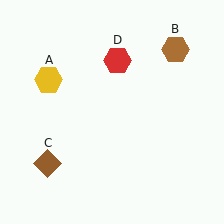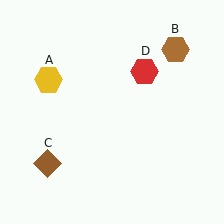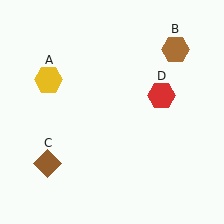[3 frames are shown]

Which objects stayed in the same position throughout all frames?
Yellow hexagon (object A) and brown hexagon (object B) and brown diamond (object C) remained stationary.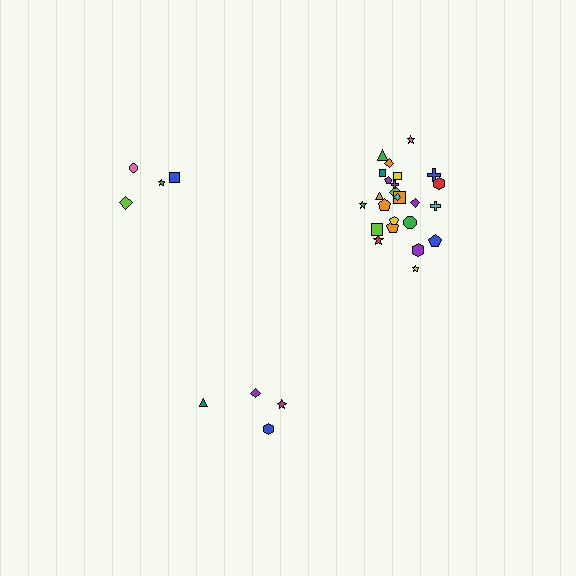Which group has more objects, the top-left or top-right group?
The top-right group.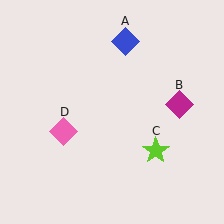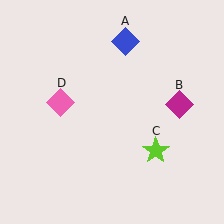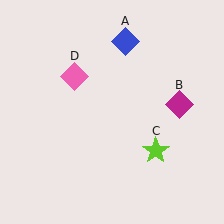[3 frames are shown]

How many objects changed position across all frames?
1 object changed position: pink diamond (object D).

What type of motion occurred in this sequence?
The pink diamond (object D) rotated clockwise around the center of the scene.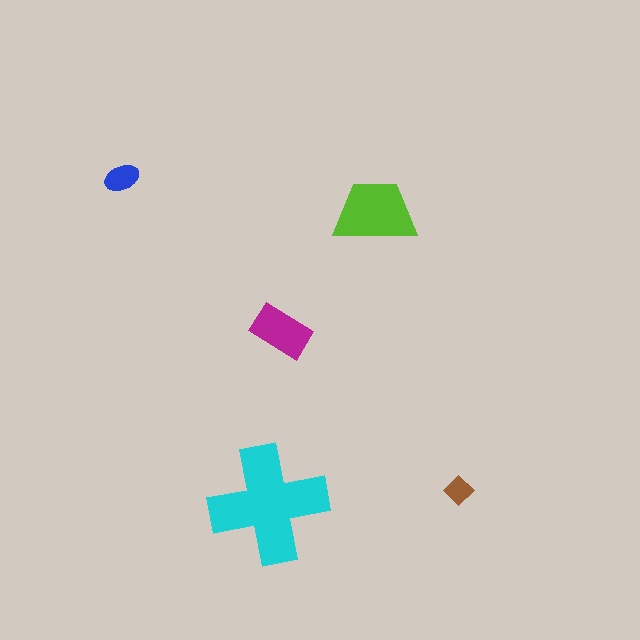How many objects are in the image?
There are 5 objects in the image.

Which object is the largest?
The cyan cross.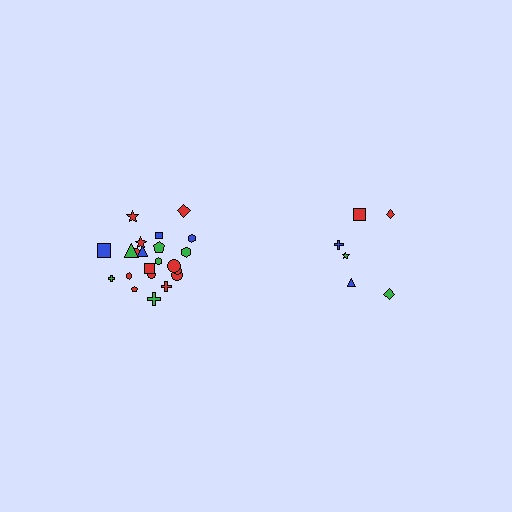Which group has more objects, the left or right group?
The left group.